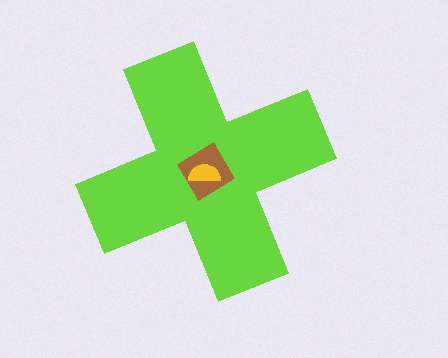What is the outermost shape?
The lime cross.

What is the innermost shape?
The yellow semicircle.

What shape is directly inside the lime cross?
The brown diamond.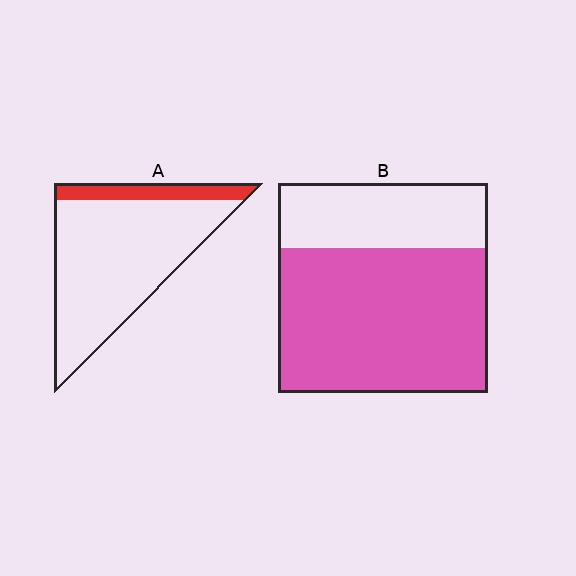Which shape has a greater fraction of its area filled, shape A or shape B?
Shape B.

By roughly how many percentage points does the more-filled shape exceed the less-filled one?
By roughly 55 percentage points (B over A).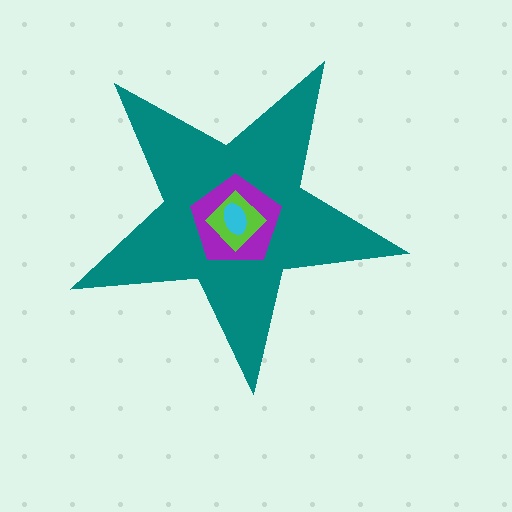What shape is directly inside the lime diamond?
The cyan ellipse.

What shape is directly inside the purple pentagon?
The lime diamond.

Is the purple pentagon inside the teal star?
Yes.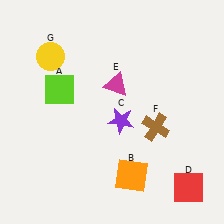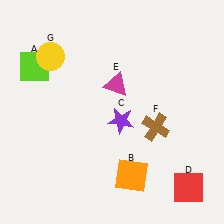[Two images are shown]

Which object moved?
The lime square (A) moved left.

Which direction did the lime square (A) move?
The lime square (A) moved left.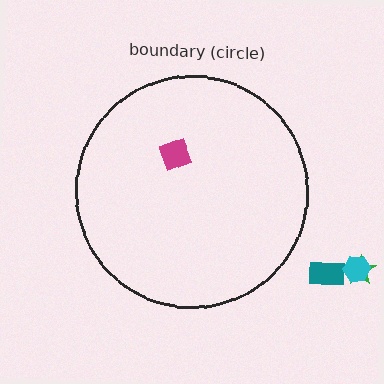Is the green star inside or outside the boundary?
Outside.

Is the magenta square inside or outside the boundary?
Inside.